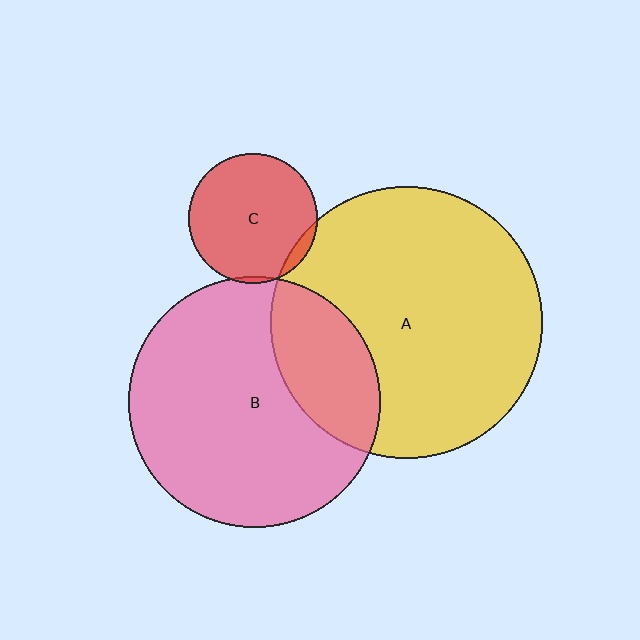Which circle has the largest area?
Circle A (yellow).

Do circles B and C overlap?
Yes.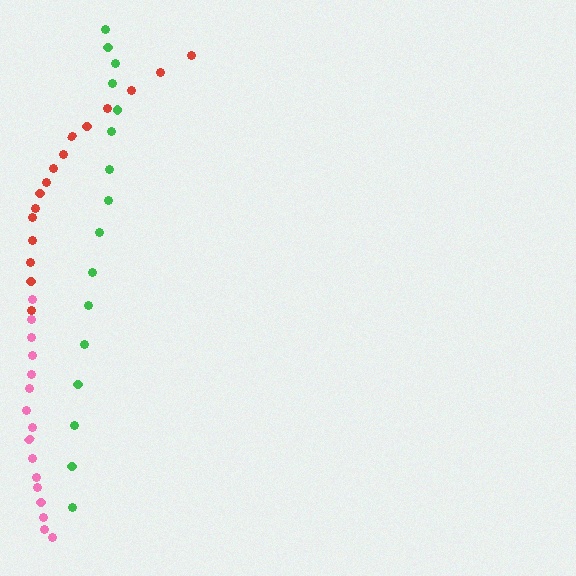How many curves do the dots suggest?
There are 3 distinct paths.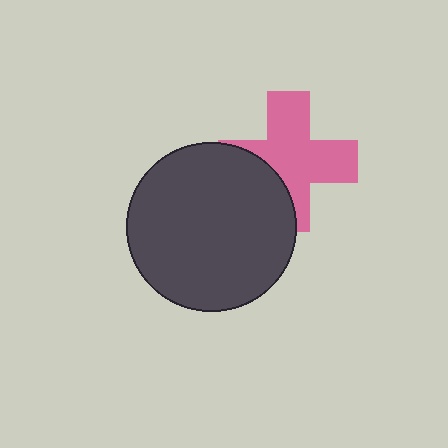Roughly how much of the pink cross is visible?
Most of it is visible (roughly 69%).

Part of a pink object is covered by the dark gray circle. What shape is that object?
It is a cross.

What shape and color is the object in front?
The object in front is a dark gray circle.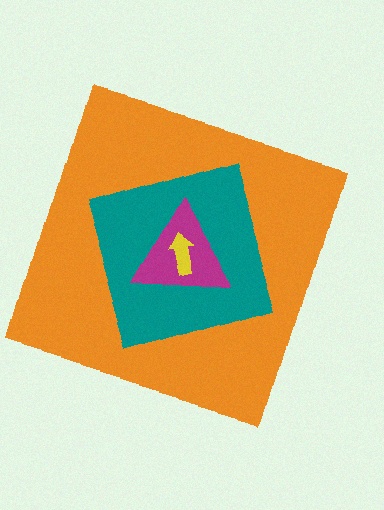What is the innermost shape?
The yellow arrow.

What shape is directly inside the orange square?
The teal diamond.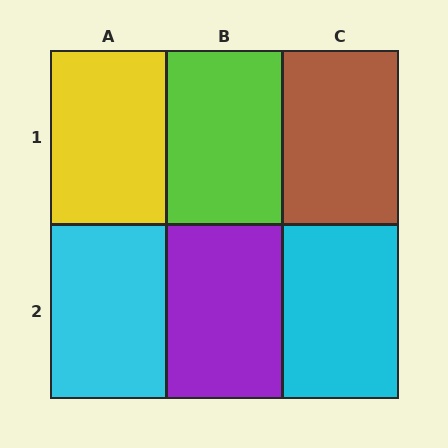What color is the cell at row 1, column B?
Lime.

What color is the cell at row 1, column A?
Yellow.